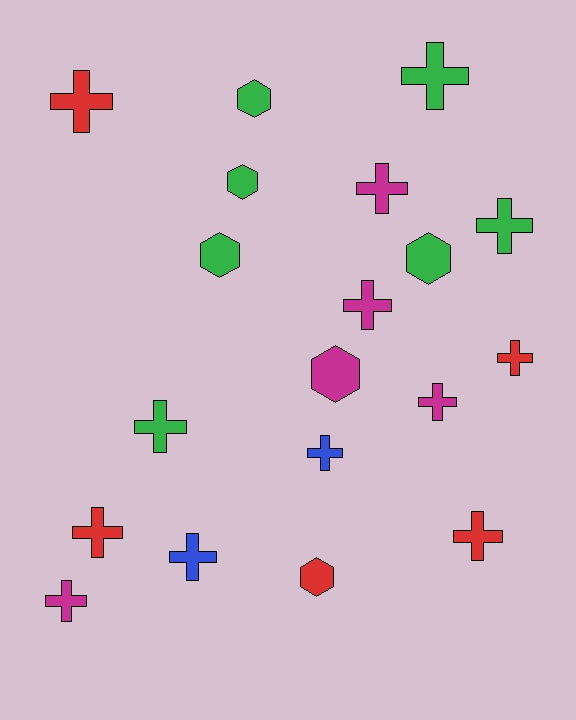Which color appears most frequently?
Green, with 7 objects.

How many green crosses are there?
There are 3 green crosses.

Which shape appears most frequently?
Cross, with 13 objects.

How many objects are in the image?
There are 19 objects.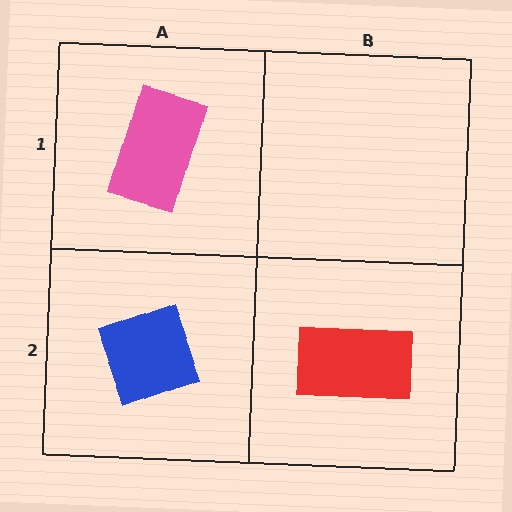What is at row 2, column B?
A red rectangle.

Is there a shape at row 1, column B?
No, that cell is empty.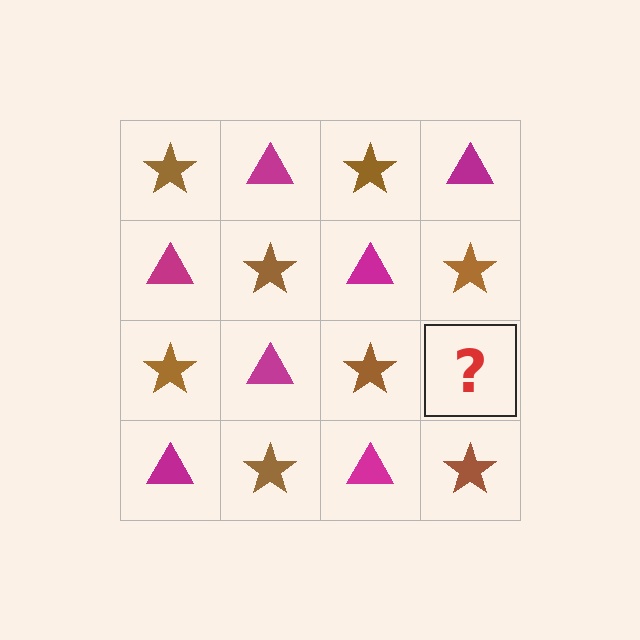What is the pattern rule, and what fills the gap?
The rule is that it alternates brown star and magenta triangle in a checkerboard pattern. The gap should be filled with a magenta triangle.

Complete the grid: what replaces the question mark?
The question mark should be replaced with a magenta triangle.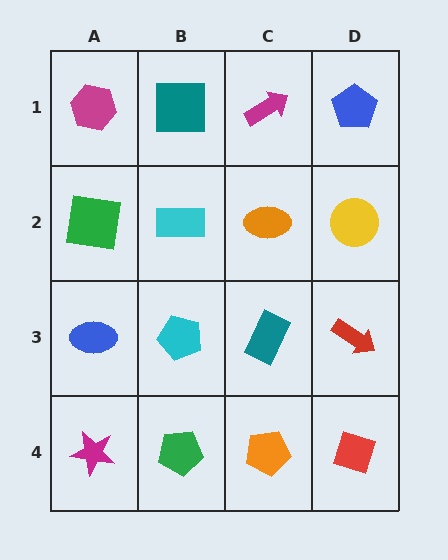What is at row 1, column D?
A blue pentagon.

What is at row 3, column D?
A red arrow.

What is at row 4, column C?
An orange pentagon.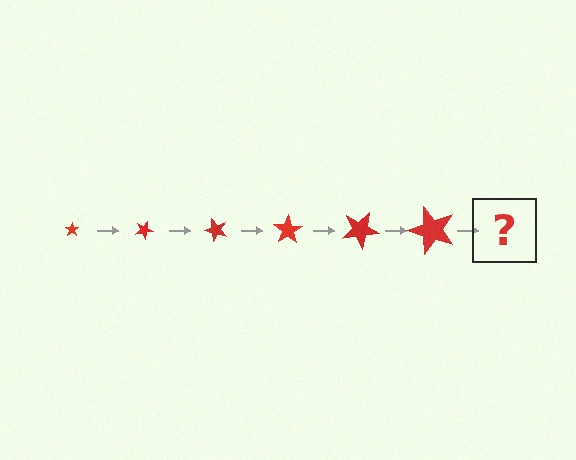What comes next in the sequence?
The next element should be a star, larger than the previous one and rotated 150 degrees from the start.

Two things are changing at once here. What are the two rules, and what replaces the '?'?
The two rules are that the star grows larger each step and it rotates 25 degrees each step. The '?' should be a star, larger than the previous one and rotated 150 degrees from the start.